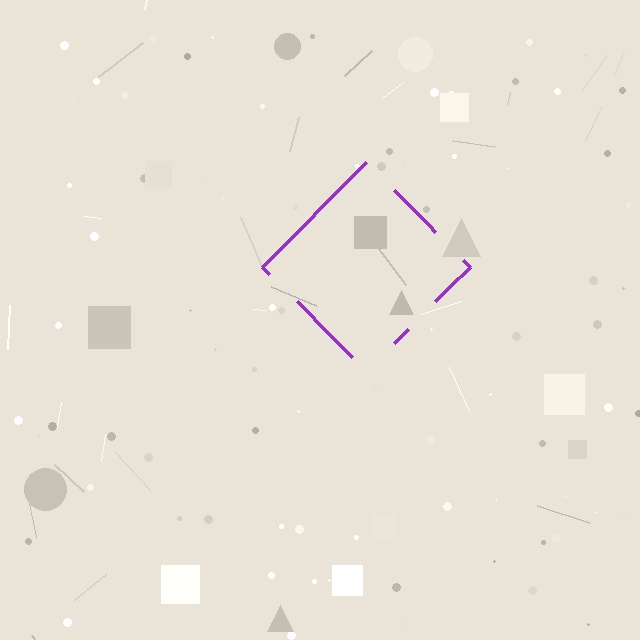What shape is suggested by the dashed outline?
The dashed outline suggests a diamond.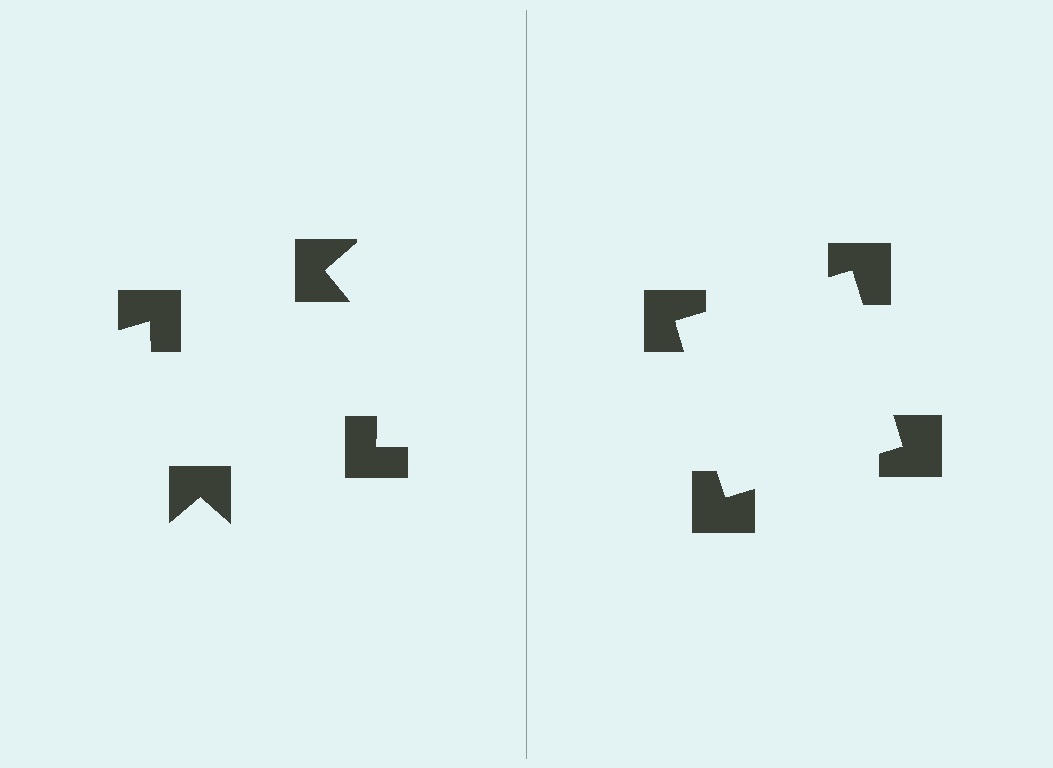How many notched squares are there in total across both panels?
8 — 4 on each side.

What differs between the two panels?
The notched squares are positioned identically on both sides; only the wedge orientations differ. On the right they align to a square; on the left they are misaligned.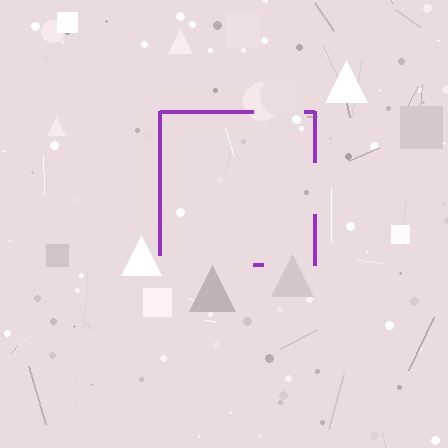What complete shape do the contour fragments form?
The contour fragments form a square.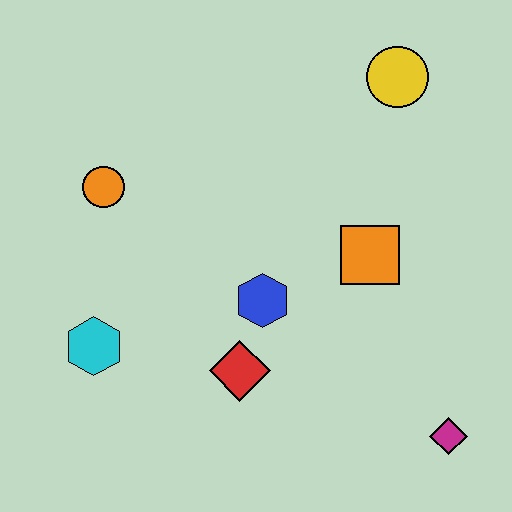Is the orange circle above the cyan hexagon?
Yes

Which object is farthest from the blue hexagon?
The yellow circle is farthest from the blue hexagon.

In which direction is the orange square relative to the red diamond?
The orange square is to the right of the red diamond.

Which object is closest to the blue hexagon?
The red diamond is closest to the blue hexagon.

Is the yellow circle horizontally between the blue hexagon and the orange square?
No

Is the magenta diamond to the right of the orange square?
Yes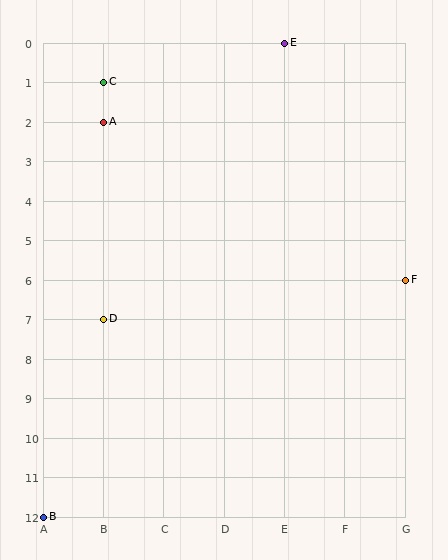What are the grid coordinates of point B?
Point B is at grid coordinates (A, 12).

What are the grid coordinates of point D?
Point D is at grid coordinates (B, 7).